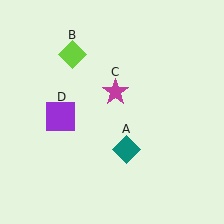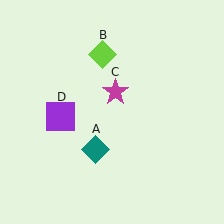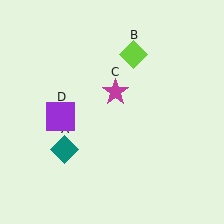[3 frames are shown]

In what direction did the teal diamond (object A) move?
The teal diamond (object A) moved left.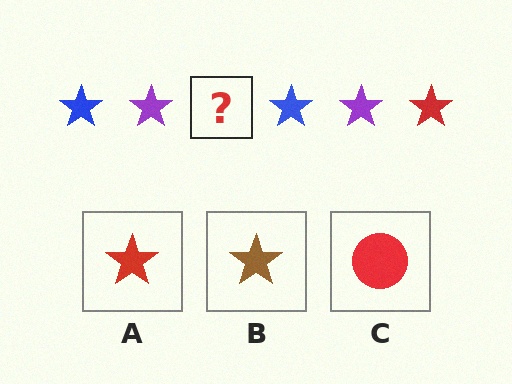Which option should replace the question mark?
Option A.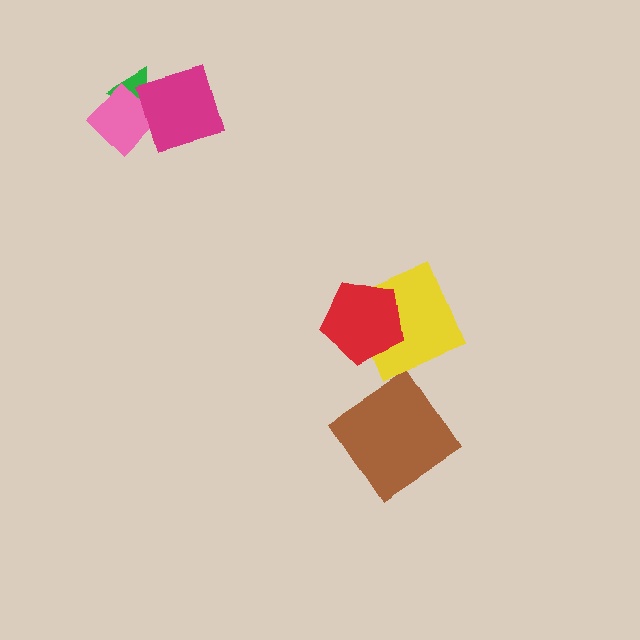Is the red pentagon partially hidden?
No, no other shape covers it.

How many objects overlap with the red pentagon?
1 object overlaps with the red pentagon.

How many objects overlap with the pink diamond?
2 objects overlap with the pink diamond.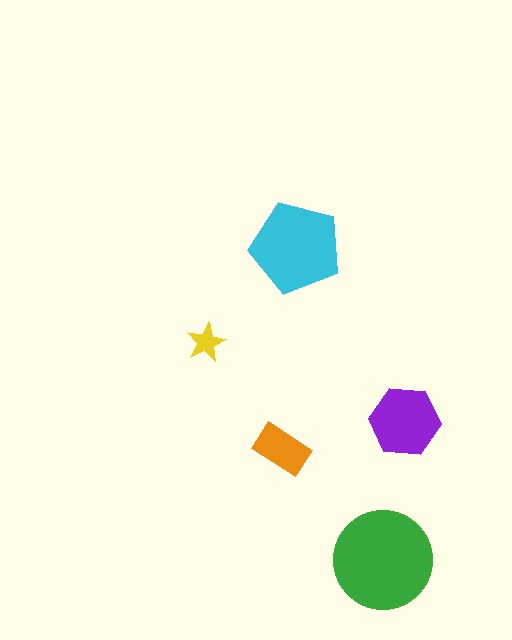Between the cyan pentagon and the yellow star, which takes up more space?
The cyan pentagon.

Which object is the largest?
The green circle.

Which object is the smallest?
The yellow star.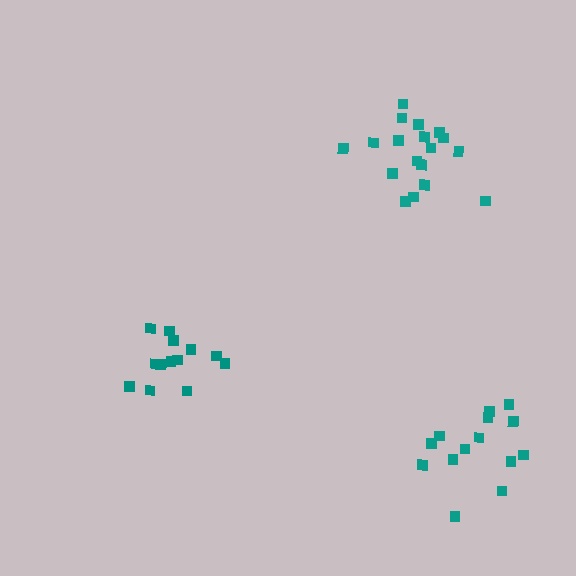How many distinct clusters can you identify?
There are 3 distinct clusters.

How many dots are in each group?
Group 1: 13 dots, Group 2: 14 dots, Group 3: 18 dots (45 total).